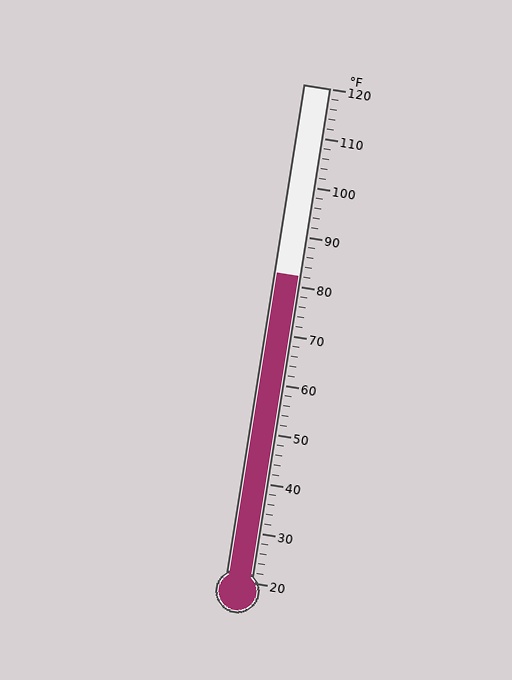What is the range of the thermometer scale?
The thermometer scale ranges from 20°F to 120°F.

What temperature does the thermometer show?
The thermometer shows approximately 82°F.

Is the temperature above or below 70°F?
The temperature is above 70°F.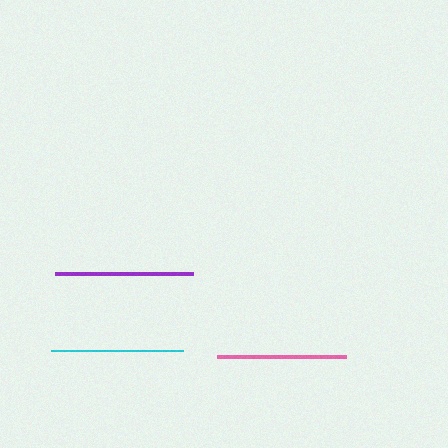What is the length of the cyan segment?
The cyan segment is approximately 133 pixels long.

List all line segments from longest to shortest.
From longest to shortest: purple, cyan, pink.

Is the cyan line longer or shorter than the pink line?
The cyan line is longer than the pink line.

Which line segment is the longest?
The purple line is the longest at approximately 137 pixels.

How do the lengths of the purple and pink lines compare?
The purple and pink lines are approximately the same length.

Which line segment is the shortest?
The pink line is the shortest at approximately 130 pixels.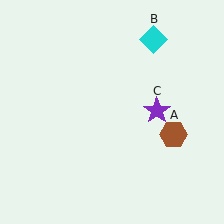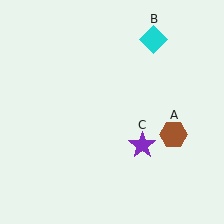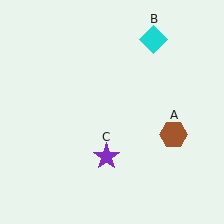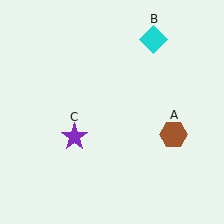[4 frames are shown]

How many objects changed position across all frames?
1 object changed position: purple star (object C).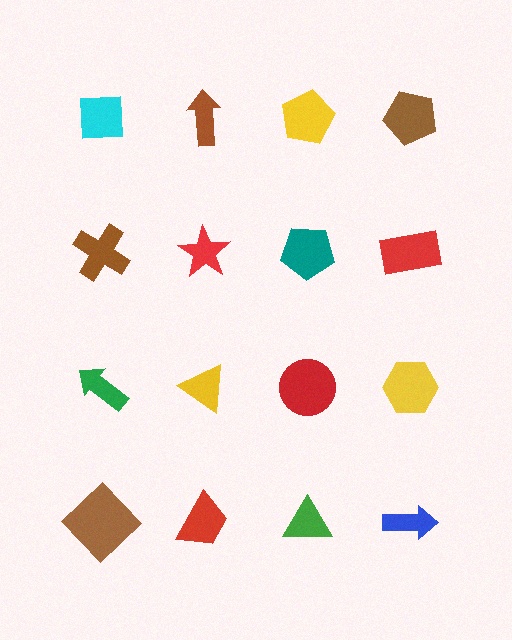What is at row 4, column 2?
A red trapezoid.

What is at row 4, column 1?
A brown diamond.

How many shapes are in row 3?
4 shapes.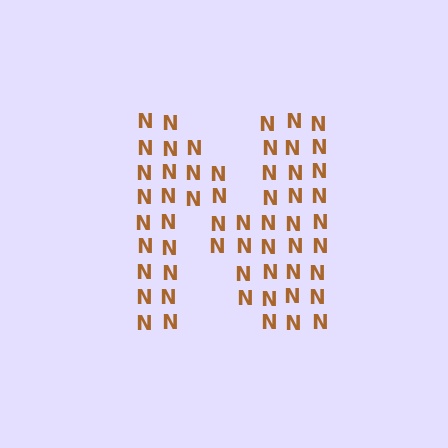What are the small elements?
The small elements are letter N's.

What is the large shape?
The large shape is the letter N.